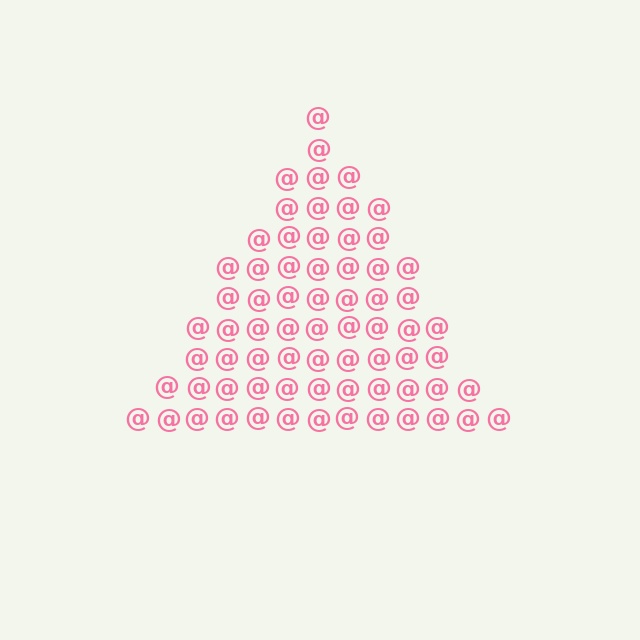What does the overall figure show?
The overall figure shows a triangle.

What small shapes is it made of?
It is made of small at signs.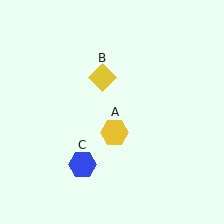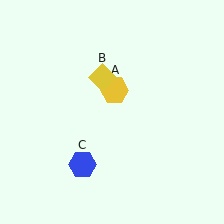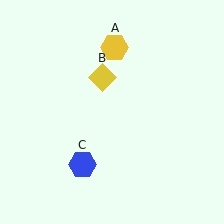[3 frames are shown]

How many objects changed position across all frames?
1 object changed position: yellow hexagon (object A).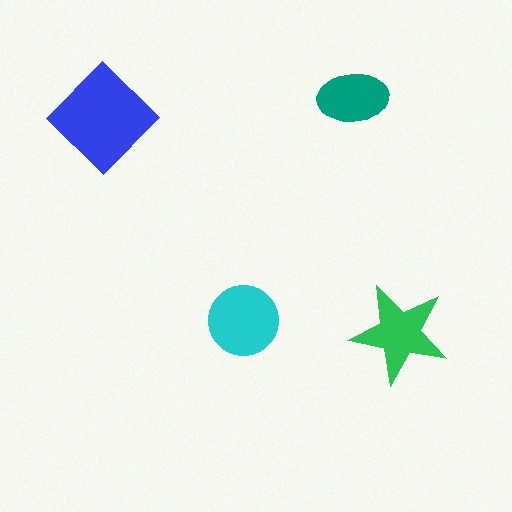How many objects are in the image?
There are 4 objects in the image.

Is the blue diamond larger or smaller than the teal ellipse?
Larger.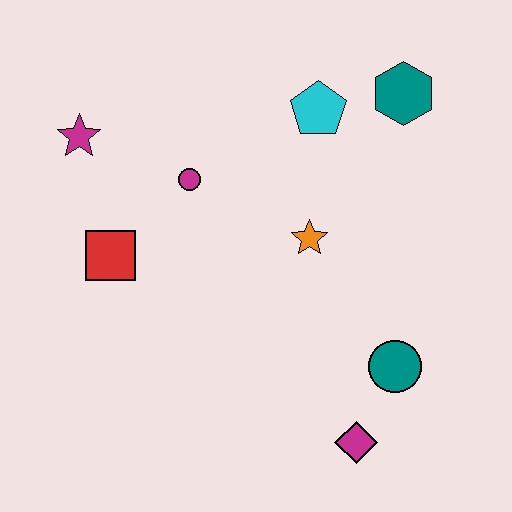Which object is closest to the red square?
The magenta circle is closest to the red square.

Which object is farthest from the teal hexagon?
The magenta diamond is farthest from the teal hexagon.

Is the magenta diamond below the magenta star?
Yes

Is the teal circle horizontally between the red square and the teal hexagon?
Yes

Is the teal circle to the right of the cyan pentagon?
Yes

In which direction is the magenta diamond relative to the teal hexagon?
The magenta diamond is below the teal hexagon.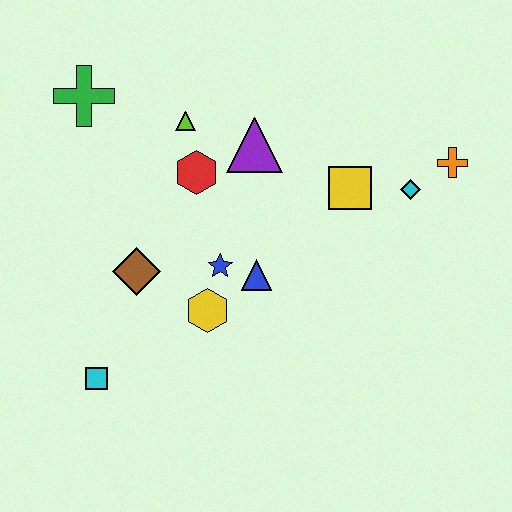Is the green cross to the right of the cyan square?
No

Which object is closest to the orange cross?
The cyan diamond is closest to the orange cross.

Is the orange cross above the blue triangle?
Yes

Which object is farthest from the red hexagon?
The orange cross is farthest from the red hexagon.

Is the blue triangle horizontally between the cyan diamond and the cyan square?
Yes